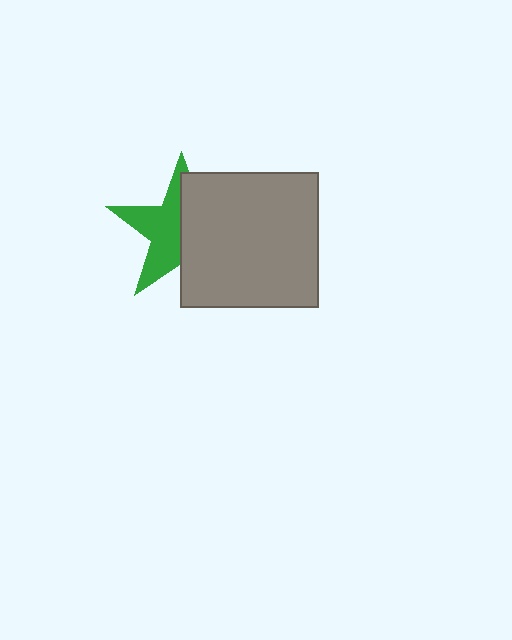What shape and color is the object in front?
The object in front is a gray rectangle.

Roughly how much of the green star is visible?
About half of it is visible (roughly 48%).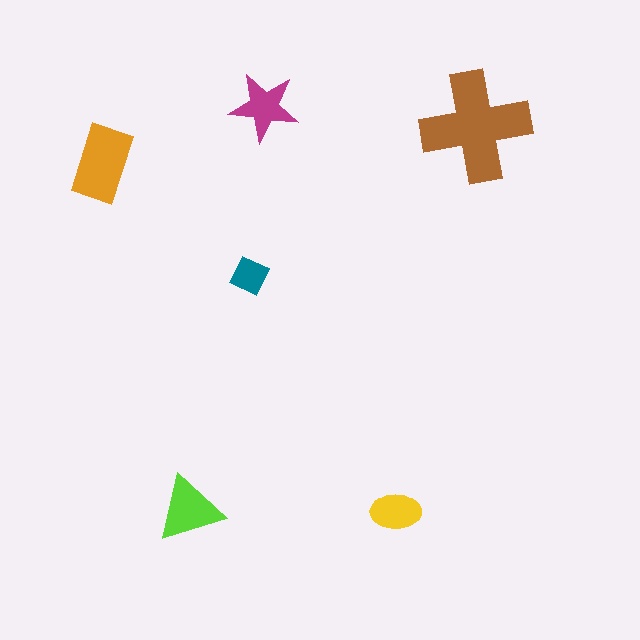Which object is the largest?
The brown cross.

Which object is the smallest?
The teal diamond.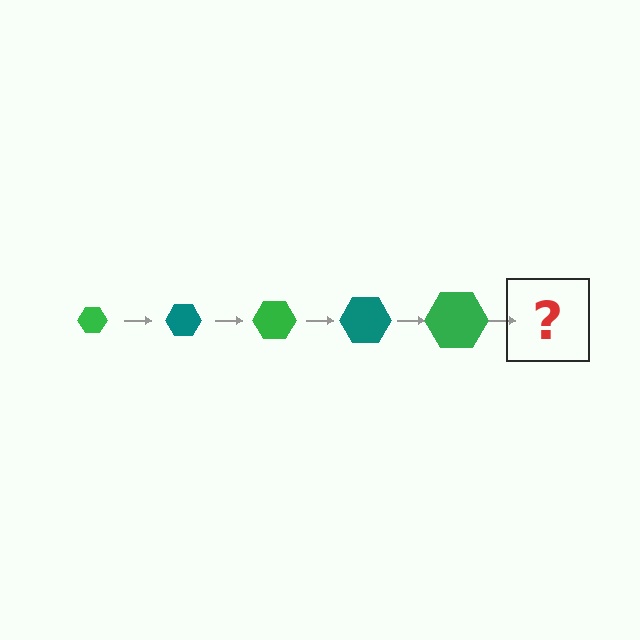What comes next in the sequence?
The next element should be a teal hexagon, larger than the previous one.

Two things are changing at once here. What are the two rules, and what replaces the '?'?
The two rules are that the hexagon grows larger each step and the color cycles through green and teal. The '?' should be a teal hexagon, larger than the previous one.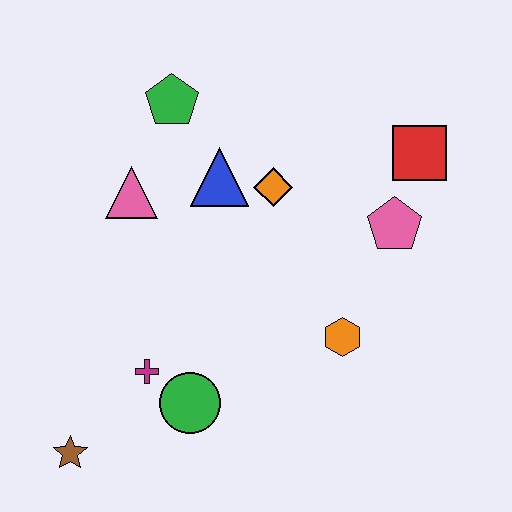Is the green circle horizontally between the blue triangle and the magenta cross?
Yes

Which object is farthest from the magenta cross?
The red square is farthest from the magenta cross.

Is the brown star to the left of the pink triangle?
Yes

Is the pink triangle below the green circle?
No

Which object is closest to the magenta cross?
The green circle is closest to the magenta cross.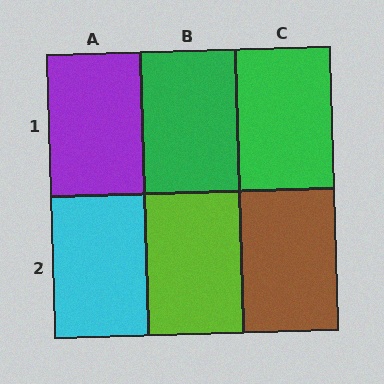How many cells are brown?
1 cell is brown.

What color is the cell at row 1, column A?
Purple.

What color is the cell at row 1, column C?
Green.